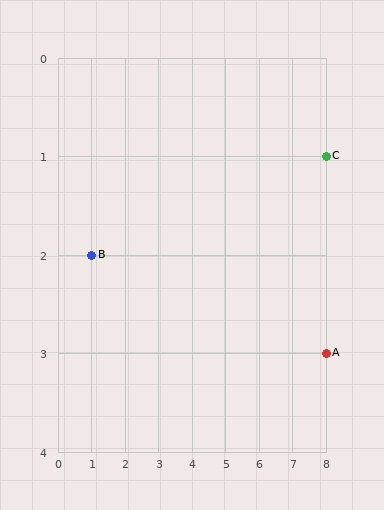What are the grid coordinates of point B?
Point B is at grid coordinates (1, 2).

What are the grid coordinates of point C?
Point C is at grid coordinates (8, 1).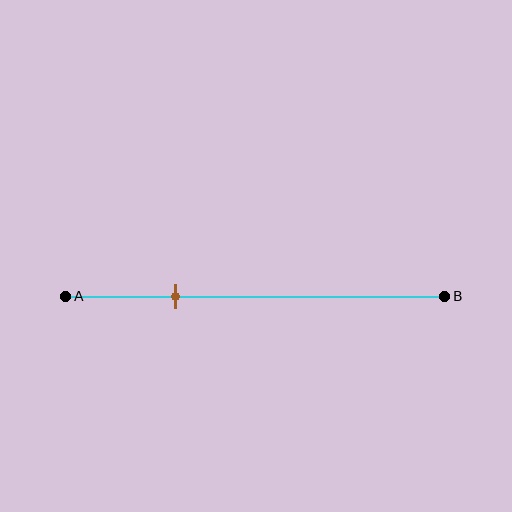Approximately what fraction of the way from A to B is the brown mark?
The brown mark is approximately 30% of the way from A to B.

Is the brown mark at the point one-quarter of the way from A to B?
No, the mark is at about 30% from A, not at the 25% one-quarter point.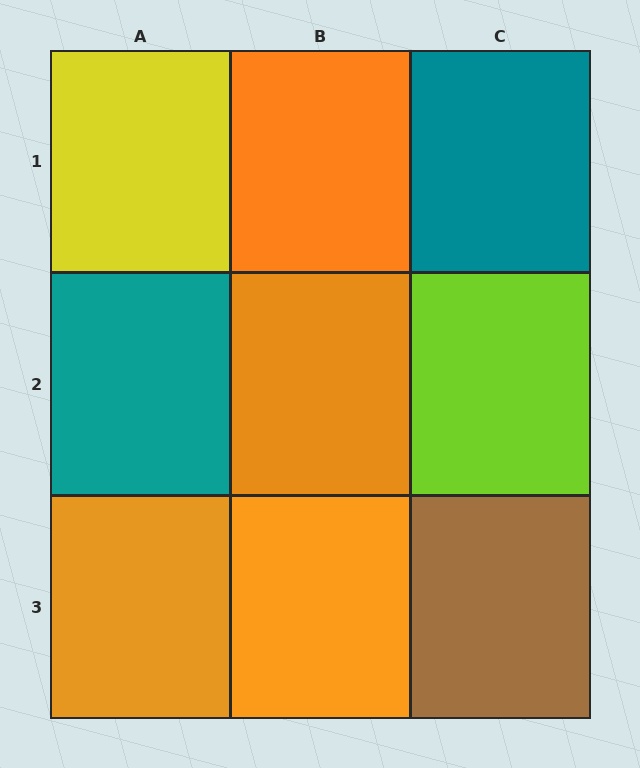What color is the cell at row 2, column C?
Lime.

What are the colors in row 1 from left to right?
Yellow, orange, teal.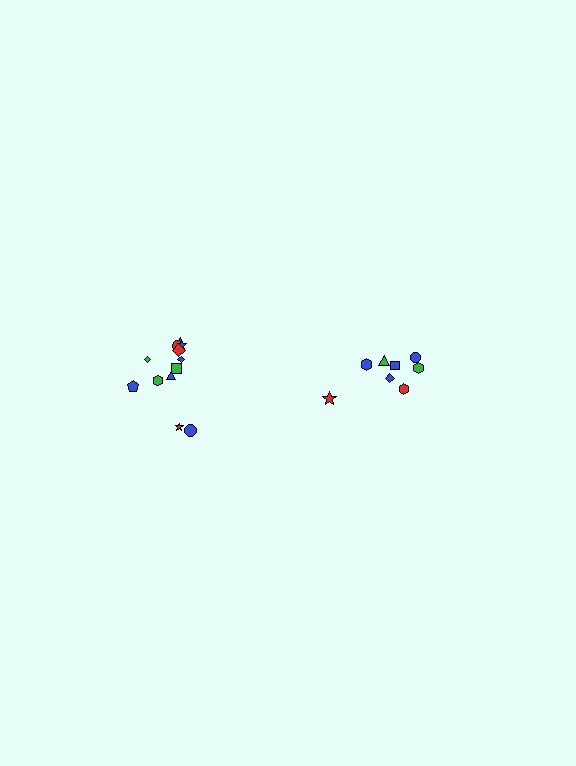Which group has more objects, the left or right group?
The left group.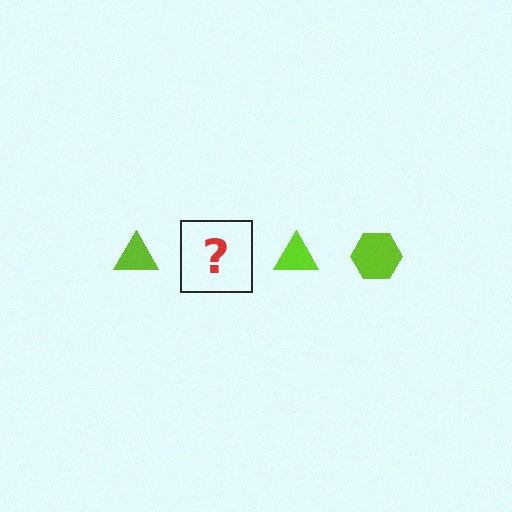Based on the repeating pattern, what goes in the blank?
The blank should be a lime hexagon.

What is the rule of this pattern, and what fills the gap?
The rule is that the pattern cycles through triangle, hexagon shapes in lime. The gap should be filled with a lime hexagon.